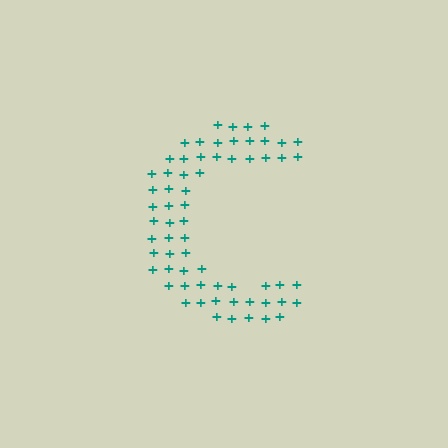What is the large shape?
The large shape is the letter C.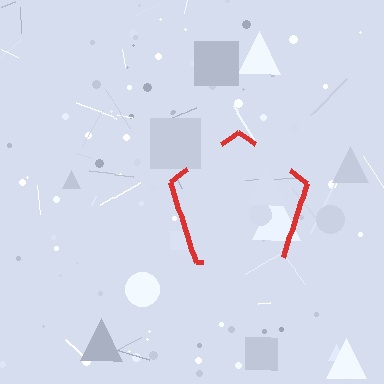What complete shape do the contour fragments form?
The contour fragments form a pentagon.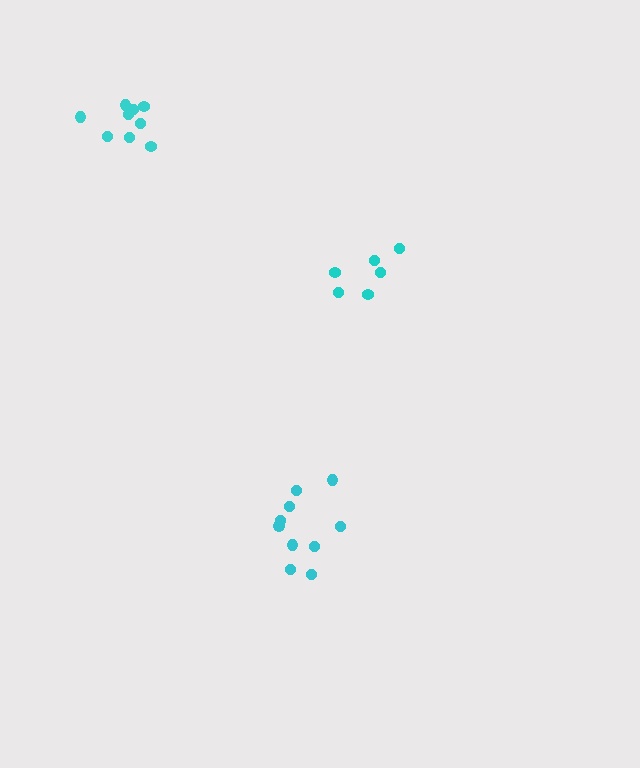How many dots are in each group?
Group 1: 10 dots, Group 2: 9 dots, Group 3: 6 dots (25 total).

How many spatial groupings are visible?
There are 3 spatial groupings.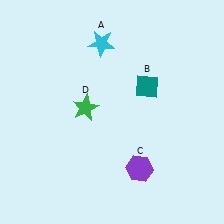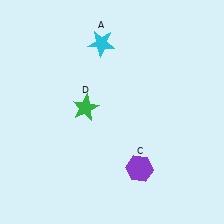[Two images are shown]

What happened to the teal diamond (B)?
The teal diamond (B) was removed in Image 2. It was in the top-right area of Image 1.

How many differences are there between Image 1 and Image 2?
There is 1 difference between the two images.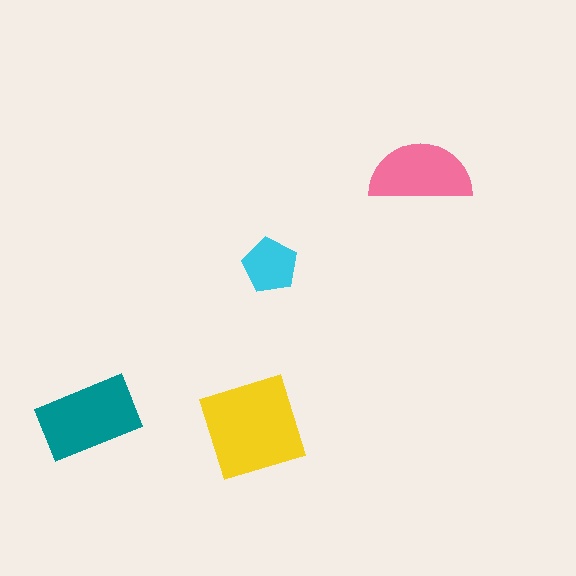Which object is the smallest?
The cyan pentagon.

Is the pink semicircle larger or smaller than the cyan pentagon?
Larger.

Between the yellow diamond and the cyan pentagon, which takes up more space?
The yellow diamond.